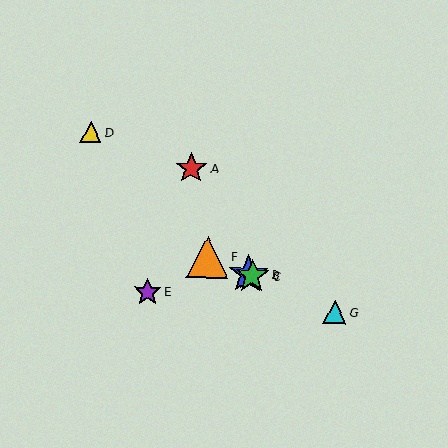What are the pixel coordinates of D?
Object D is at (91, 133).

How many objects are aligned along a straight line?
4 objects (B, C, F, G) are aligned along a straight line.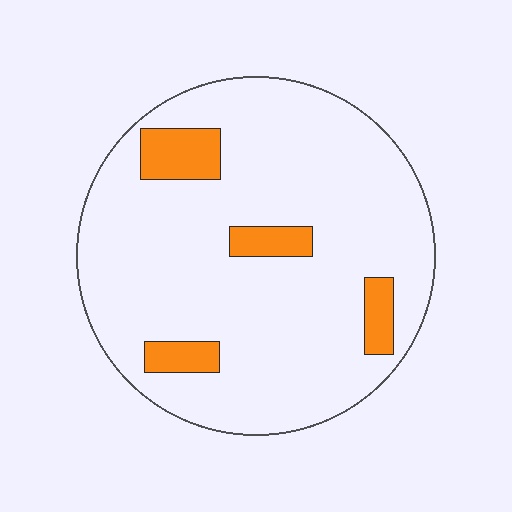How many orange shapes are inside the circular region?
4.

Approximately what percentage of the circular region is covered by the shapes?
Approximately 10%.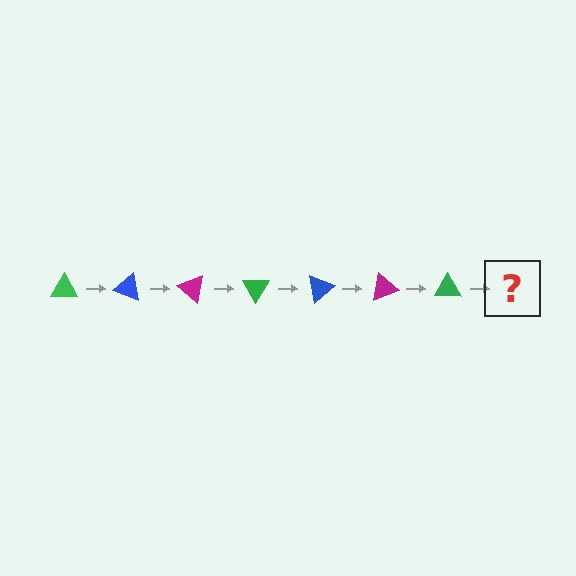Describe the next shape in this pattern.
It should be a blue triangle, rotated 140 degrees from the start.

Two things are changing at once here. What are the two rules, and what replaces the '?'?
The two rules are that it rotates 20 degrees each step and the color cycles through green, blue, and magenta. The '?' should be a blue triangle, rotated 140 degrees from the start.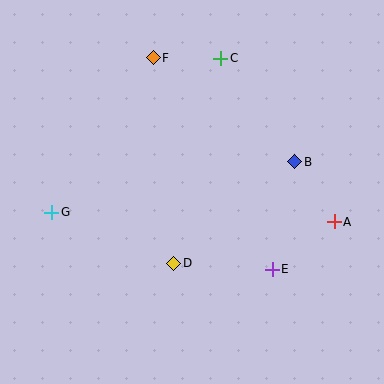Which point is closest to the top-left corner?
Point F is closest to the top-left corner.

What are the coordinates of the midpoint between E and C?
The midpoint between E and C is at (246, 164).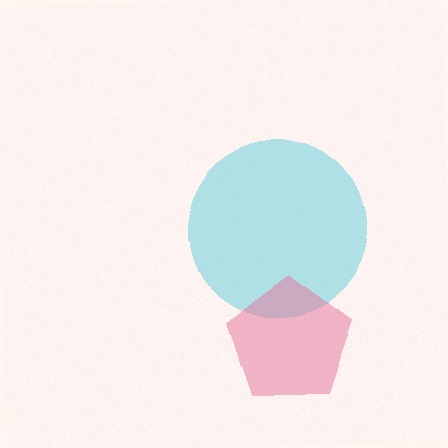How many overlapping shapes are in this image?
There are 2 overlapping shapes in the image.